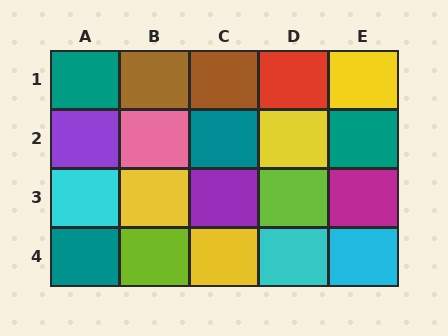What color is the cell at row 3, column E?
Magenta.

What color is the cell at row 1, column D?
Red.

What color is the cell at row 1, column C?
Brown.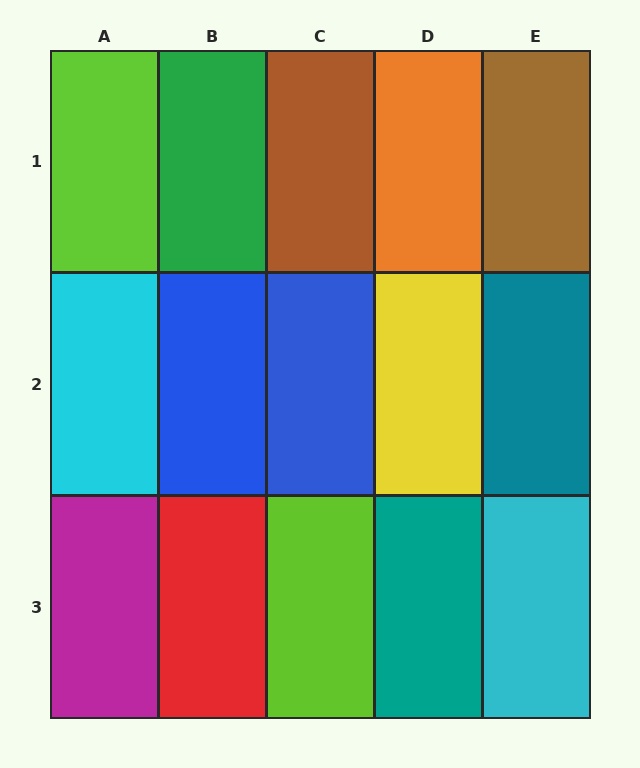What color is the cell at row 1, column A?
Lime.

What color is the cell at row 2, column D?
Yellow.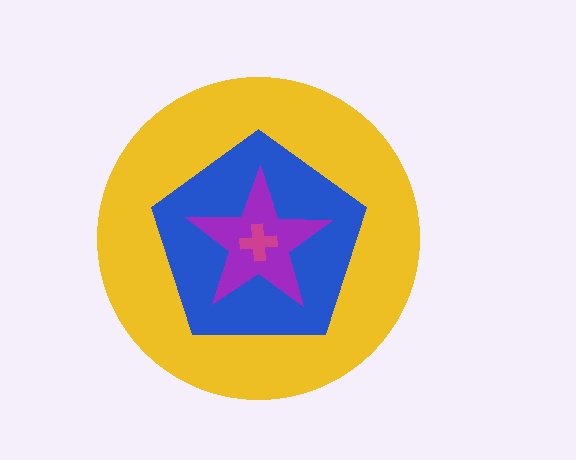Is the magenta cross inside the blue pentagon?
Yes.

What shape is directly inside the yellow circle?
The blue pentagon.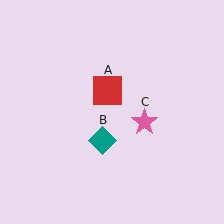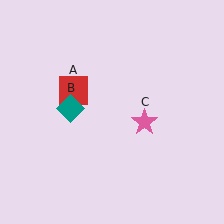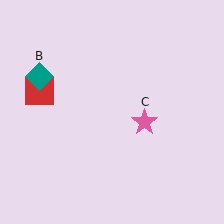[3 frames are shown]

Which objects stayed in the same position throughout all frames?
Pink star (object C) remained stationary.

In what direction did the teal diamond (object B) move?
The teal diamond (object B) moved up and to the left.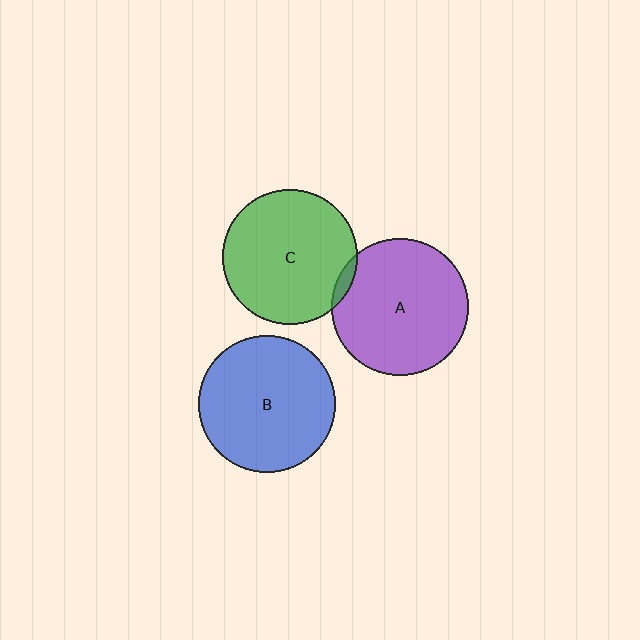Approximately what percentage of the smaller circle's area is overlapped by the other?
Approximately 5%.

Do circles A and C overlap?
Yes.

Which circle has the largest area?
Circle A (purple).